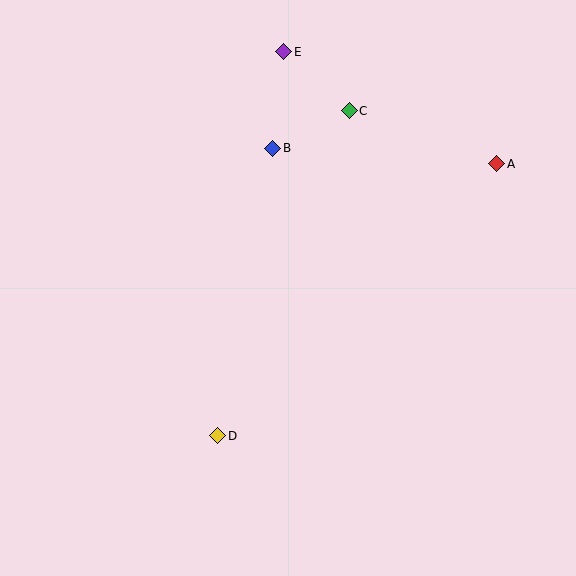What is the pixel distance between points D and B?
The distance between D and B is 292 pixels.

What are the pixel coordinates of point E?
Point E is at (284, 52).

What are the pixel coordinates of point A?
Point A is at (497, 164).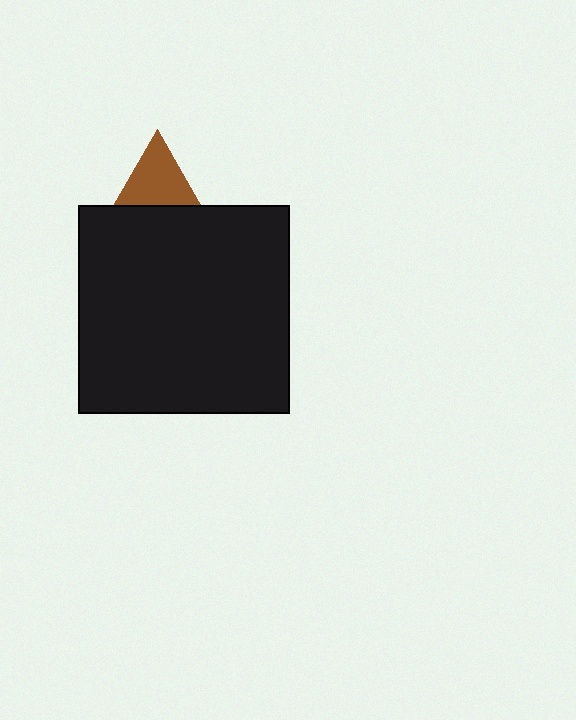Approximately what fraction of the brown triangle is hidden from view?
Roughly 57% of the brown triangle is hidden behind the black rectangle.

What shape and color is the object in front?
The object in front is a black rectangle.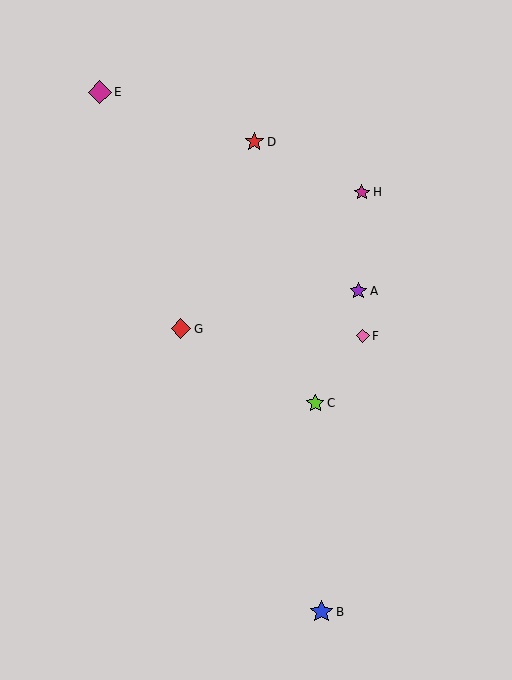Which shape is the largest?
The magenta diamond (labeled E) is the largest.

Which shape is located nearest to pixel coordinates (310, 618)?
The blue star (labeled B) at (322, 612) is nearest to that location.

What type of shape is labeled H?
Shape H is a magenta star.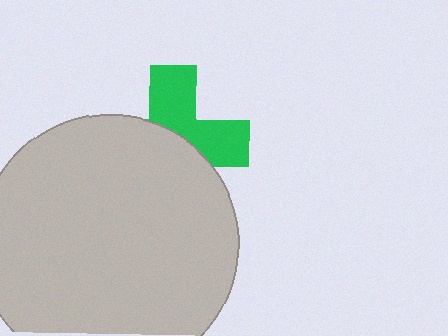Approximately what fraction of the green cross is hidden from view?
Roughly 56% of the green cross is hidden behind the light gray circle.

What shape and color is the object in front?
The object in front is a light gray circle.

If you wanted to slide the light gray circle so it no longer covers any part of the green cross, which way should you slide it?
Slide it down — that is the most direct way to separate the two shapes.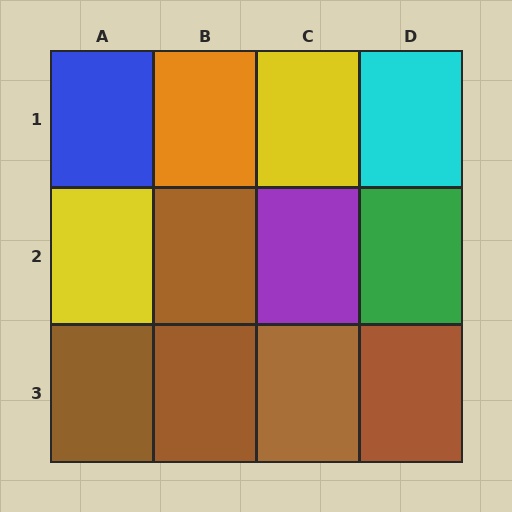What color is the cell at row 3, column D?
Brown.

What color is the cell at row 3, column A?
Brown.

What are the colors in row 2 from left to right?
Yellow, brown, purple, green.